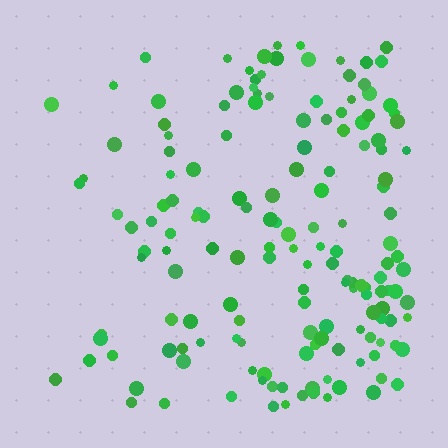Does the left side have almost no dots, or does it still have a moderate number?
Still a moderate number, just noticeably fewer than the right.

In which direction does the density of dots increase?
From left to right, with the right side densest.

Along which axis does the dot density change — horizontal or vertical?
Horizontal.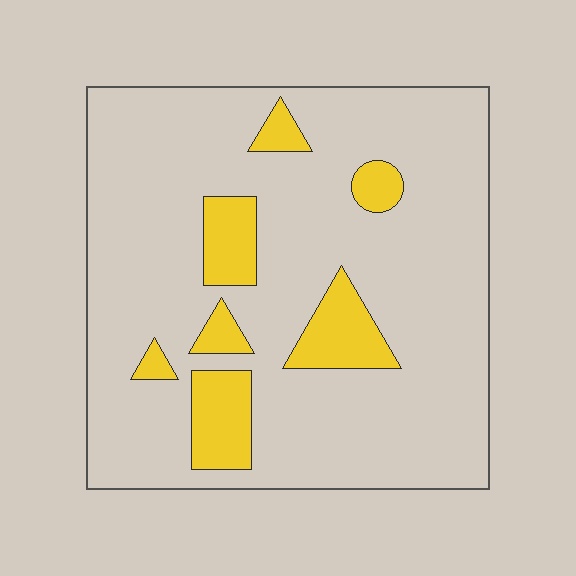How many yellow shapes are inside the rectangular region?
7.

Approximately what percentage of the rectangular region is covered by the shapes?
Approximately 15%.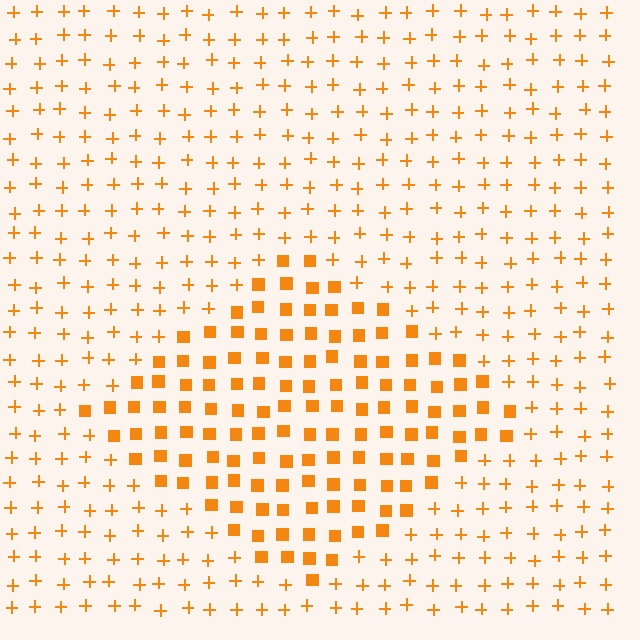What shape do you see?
I see a diamond.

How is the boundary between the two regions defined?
The boundary is defined by a change in element shape: squares inside vs. plus signs outside. All elements share the same color and spacing.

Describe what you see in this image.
The image is filled with small orange elements arranged in a uniform grid. A diamond-shaped region contains squares, while the surrounding area contains plus signs. The boundary is defined purely by the change in element shape.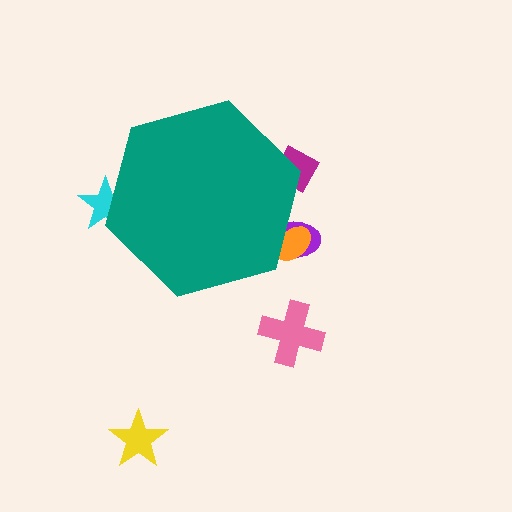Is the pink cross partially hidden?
No, the pink cross is fully visible.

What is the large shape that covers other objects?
A teal hexagon.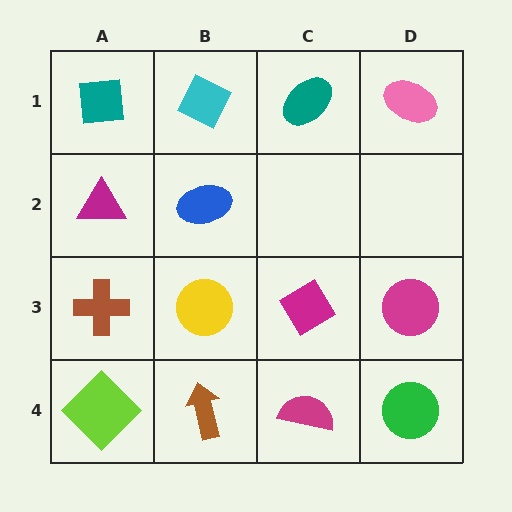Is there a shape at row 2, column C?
No, that cell is empty.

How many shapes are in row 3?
4 shapes.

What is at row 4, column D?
A green circle.